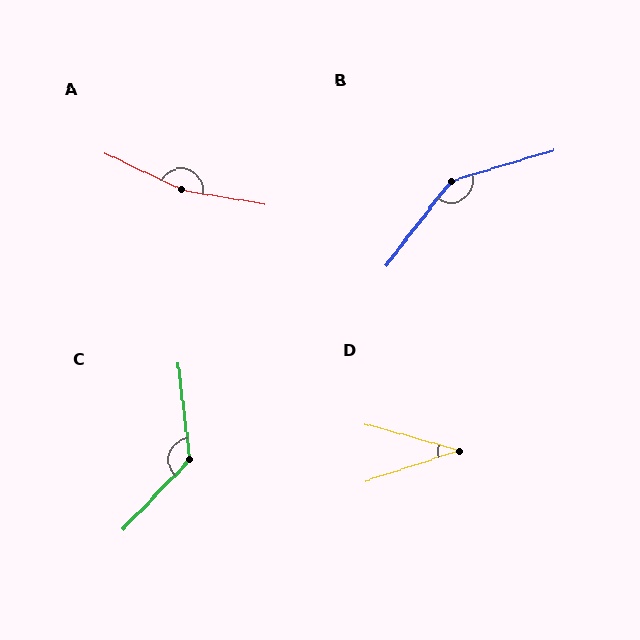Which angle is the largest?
A, at approximately 164 degrees.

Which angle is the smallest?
D, at approximately 34 degrees.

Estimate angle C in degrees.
Approximately 130 degrees.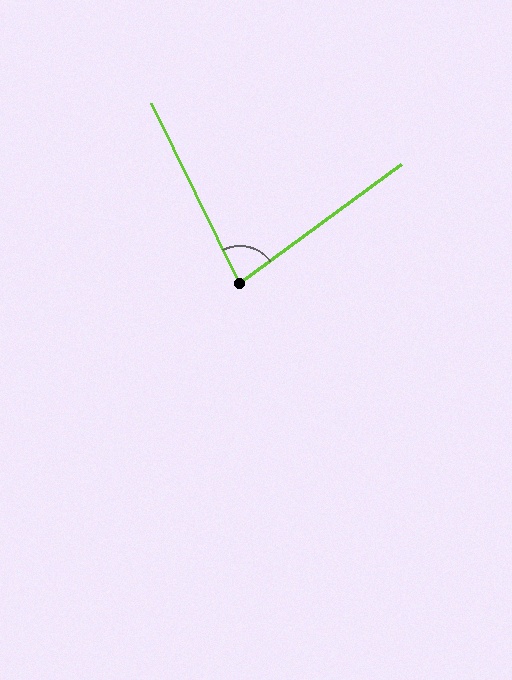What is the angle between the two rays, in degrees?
Approximately 80 degrees.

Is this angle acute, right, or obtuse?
It is acute.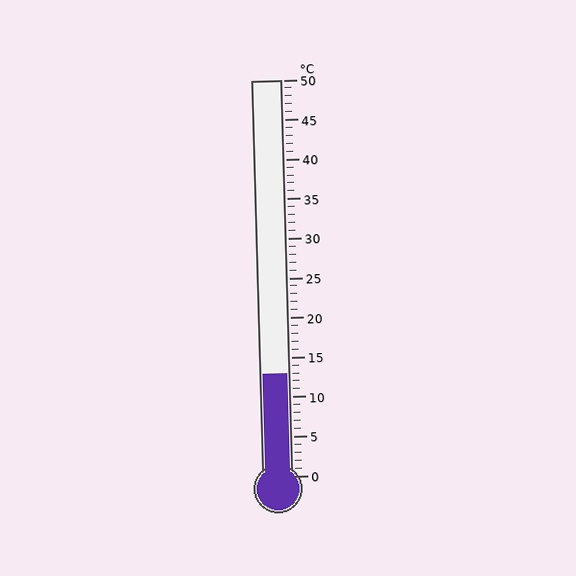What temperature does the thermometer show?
The thermometer shows approximately 13°C.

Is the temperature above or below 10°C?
The temperature is above 10°C.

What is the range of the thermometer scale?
The thermometer scale ranges from 0°C to 50°C.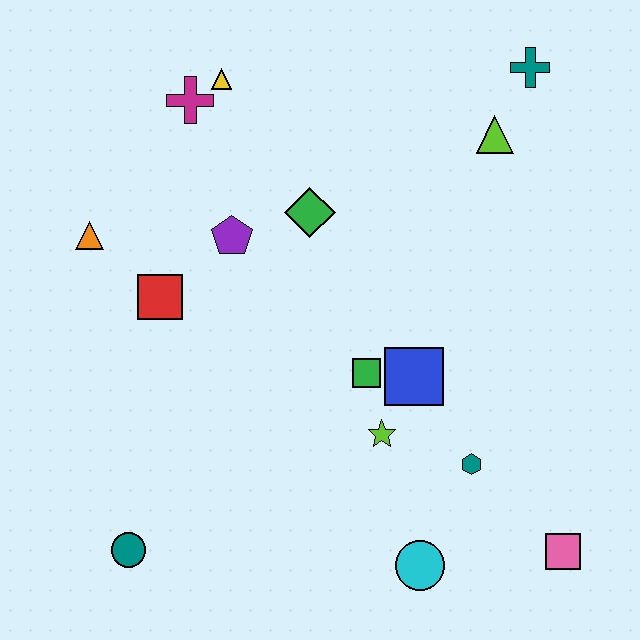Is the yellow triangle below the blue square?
No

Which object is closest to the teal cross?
The lime triangle is closest to the teal cross.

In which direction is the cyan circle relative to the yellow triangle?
The cyan circle is below the yellow triangle.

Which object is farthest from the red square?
The pink square is farthest from the red square.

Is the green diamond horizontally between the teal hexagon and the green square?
No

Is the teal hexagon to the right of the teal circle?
Yes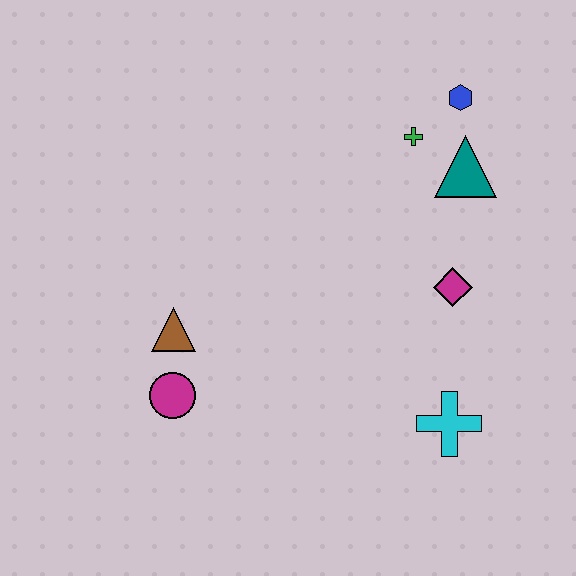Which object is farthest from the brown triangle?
The blue hexagon is farthest from the brown triangle.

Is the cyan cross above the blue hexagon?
No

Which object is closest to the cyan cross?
The magenta diamond is closest to the cyan cross.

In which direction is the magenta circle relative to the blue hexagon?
The magenta circle is below the blue hexagon.